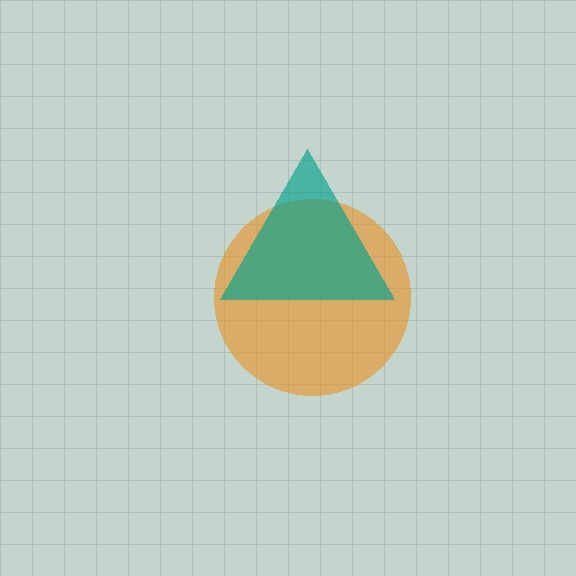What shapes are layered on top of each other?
The layered shapes are: an orange circle, a teal triangle.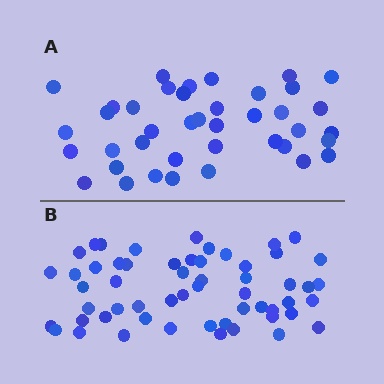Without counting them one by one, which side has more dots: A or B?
Region B (the bottom region) has more dots.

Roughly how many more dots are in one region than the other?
Region B has approximately 15 more dots than region A.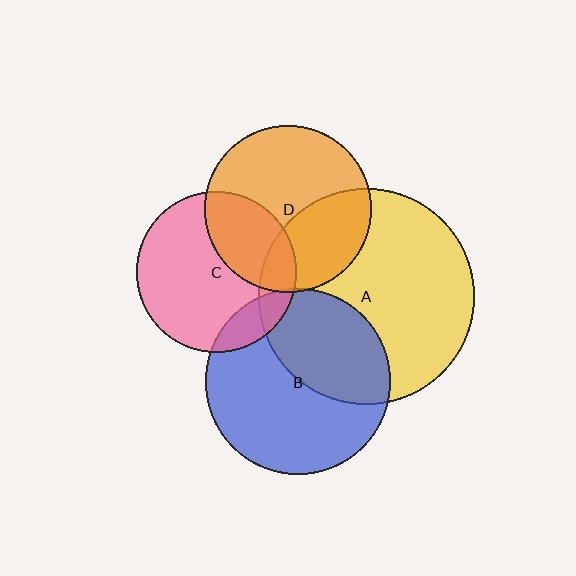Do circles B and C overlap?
Yes.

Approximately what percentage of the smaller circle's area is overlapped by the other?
Approximately 15%.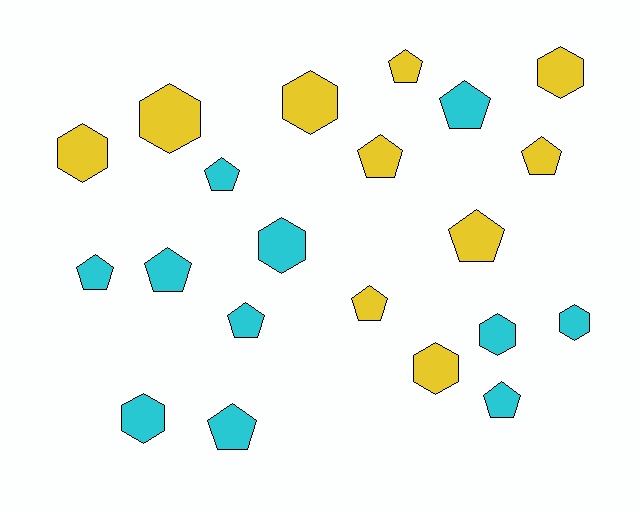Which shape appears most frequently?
Pentagon, with 12 objects.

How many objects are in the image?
There are 21 objects.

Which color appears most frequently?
Cyan, with 11 objects.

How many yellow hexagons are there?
There are 5 yellow hexagons.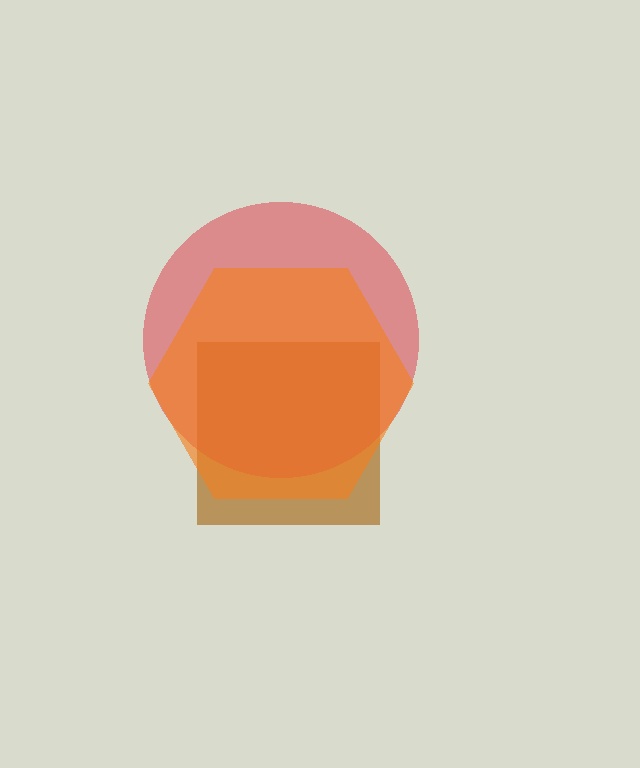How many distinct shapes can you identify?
There are 3 distinct shapes: a brown square, a red circle, an orange hexagon.